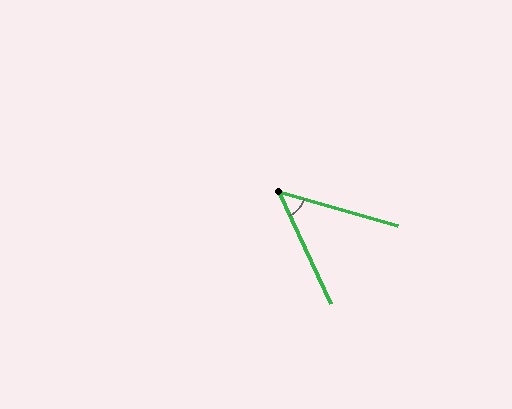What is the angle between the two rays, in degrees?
Approximately 49 degrees.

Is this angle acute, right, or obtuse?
It is acute.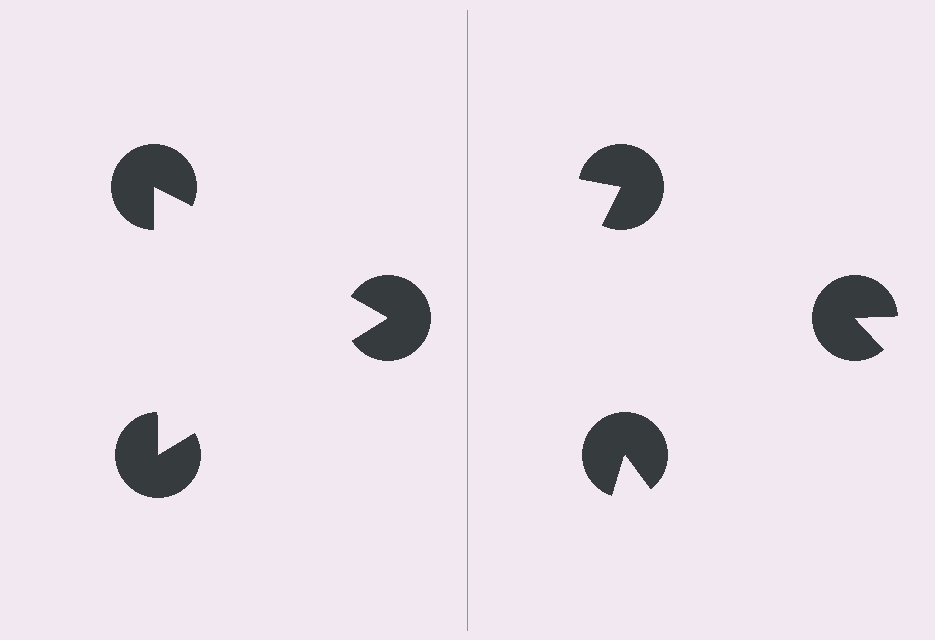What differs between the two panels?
The pac-man discs are positioned identically on both sides; only the wedge orientations differ. On the left they align to a triangle; on the right they are misaligned.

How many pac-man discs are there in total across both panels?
6 — 3 on each side.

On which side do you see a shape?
An illusory triangle appears on the left side. On the right side the wedge cuts are rotated, so no coherent shape forms.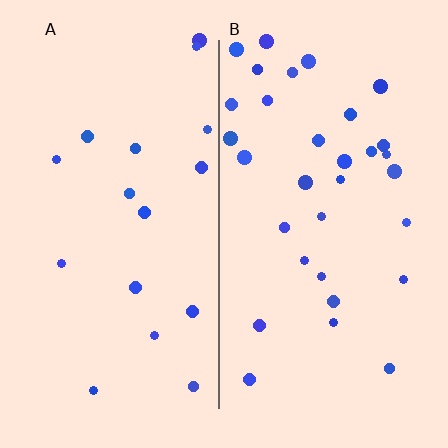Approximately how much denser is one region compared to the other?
Approximately 1.9× — region B over region A.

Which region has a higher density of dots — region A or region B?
B (the right).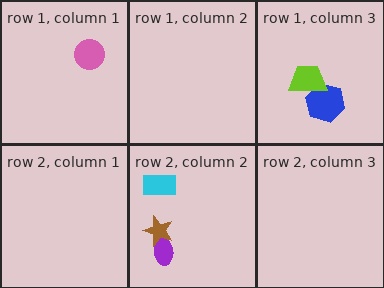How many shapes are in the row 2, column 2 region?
3.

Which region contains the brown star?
The row 2, column 2 region.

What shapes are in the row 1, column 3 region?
The blue hexagon, the lime trapezoid.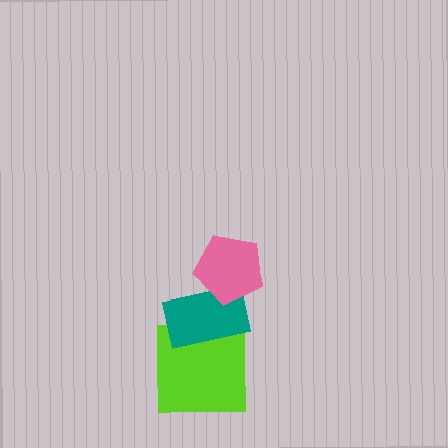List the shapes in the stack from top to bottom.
From top to bottom: the pink pentagon, the teal rectangle, the lime square.